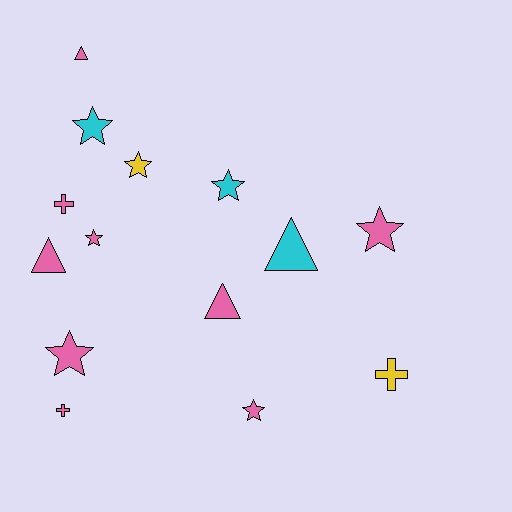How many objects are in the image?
There are 14 objects.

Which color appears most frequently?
Pink, with 9 objects.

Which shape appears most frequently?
Star, with 7 objects.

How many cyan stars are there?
There are 2 cyan stars.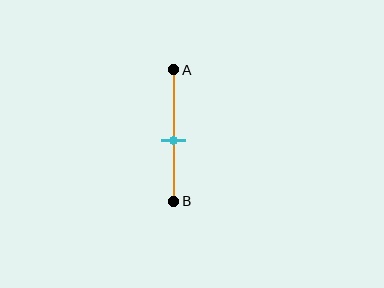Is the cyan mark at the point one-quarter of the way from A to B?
No, the mark is at about 55% from A, not at the 25% one-quarter point.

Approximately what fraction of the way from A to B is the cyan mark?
The cyan mark is approximately 55% of the way from A to B.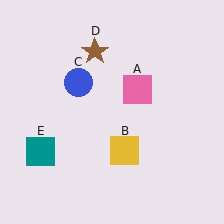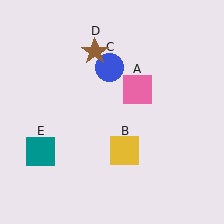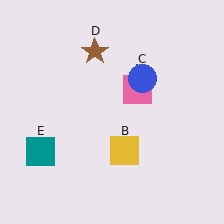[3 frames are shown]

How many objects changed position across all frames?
1 object changed position: blue circle (object C).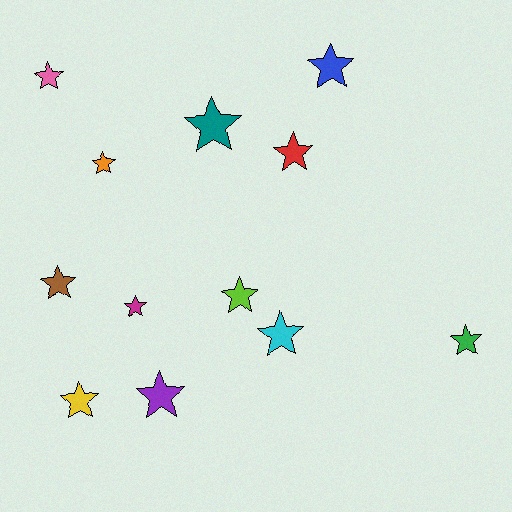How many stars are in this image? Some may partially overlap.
There are 12 stars.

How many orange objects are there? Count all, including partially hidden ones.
There is 1 orange object.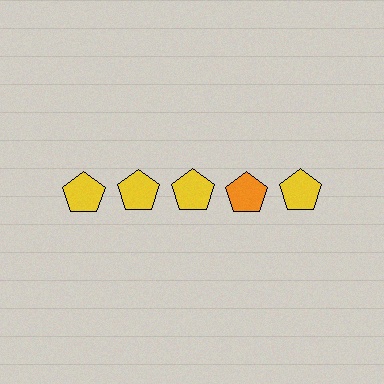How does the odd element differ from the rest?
It has a different color: orange instead of yellow.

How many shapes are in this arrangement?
There are 5 shapes arranged in a grid pattern.